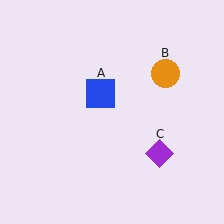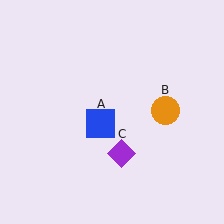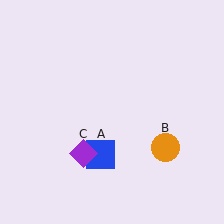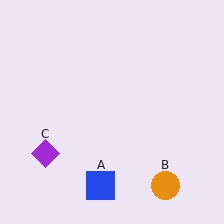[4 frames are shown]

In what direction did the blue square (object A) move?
The blue square (object A) moved down.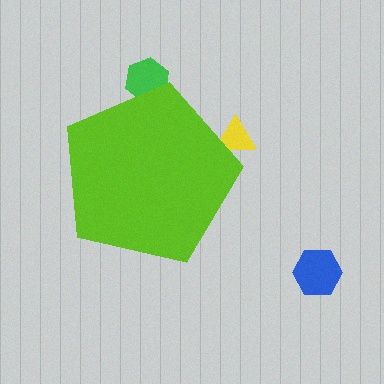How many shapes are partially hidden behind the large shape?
2 shapes are partially hidden.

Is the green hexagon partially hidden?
Yes, the green hexagon is partially hidden behind the lime pentagon.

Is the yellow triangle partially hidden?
Yes, the yellow triangle is partially hidden behind the lime pentagon.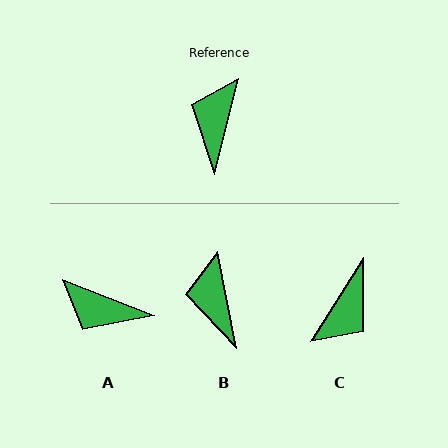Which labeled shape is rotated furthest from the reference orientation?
C, about 162 degrees away.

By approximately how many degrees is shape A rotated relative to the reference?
Approximately 83 degrees counter-clockwise.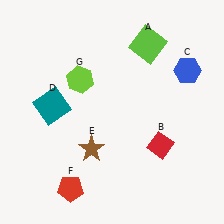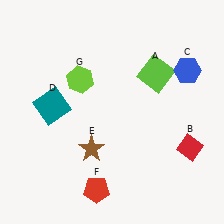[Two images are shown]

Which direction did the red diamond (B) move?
The red diamond (B) moved right.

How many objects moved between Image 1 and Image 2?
3 objects moved between the two images.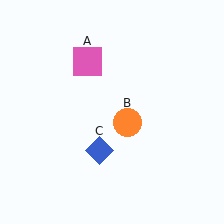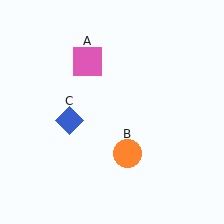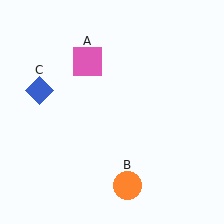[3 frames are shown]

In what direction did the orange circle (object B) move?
The orange circle (object B) moved down.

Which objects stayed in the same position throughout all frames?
Pink square (object A) remained stationary.